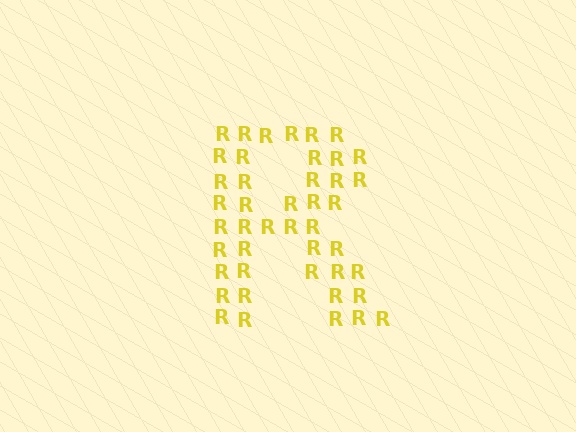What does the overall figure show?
The overall figure shows the letter R.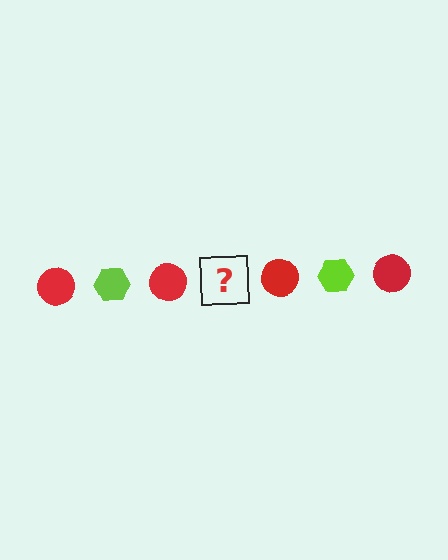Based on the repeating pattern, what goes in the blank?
The blank should be a lime hexagon.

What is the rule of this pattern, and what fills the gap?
The rule is that the pattern alternates between red circle and lime hexagon. The gap should be filled with a lime hexagon.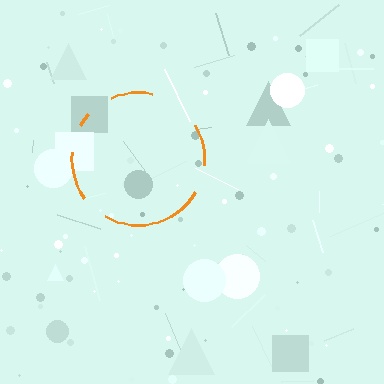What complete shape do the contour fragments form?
The contour fragments form a circle.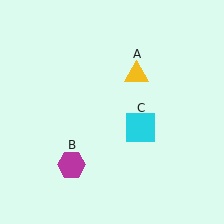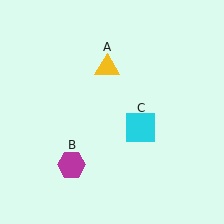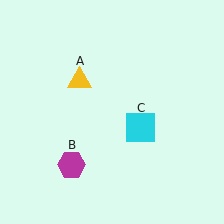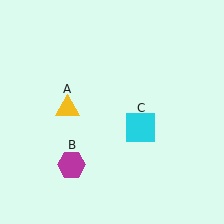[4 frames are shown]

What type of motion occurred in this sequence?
The yellow triangle (object A) rotated counterclockwise around the center of the scene.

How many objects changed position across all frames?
1 object changed position: yellow triangle (object A).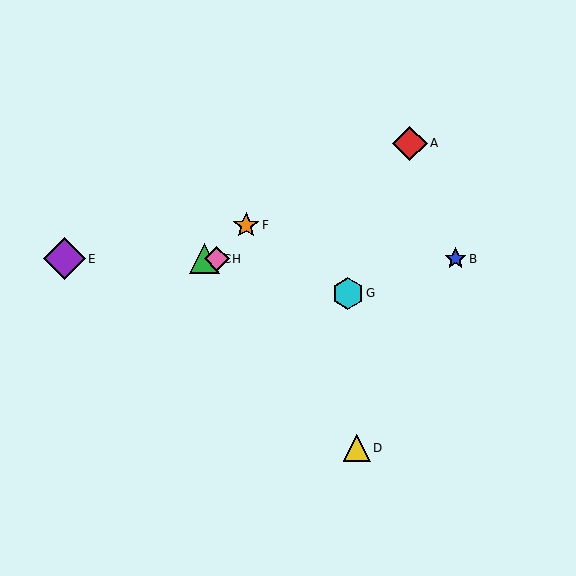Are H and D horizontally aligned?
No, H is at y≈259 and D is at y≈448.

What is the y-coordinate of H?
Object H is at y≈259.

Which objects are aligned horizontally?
Objects B, C, E, H are aligned horizontally.